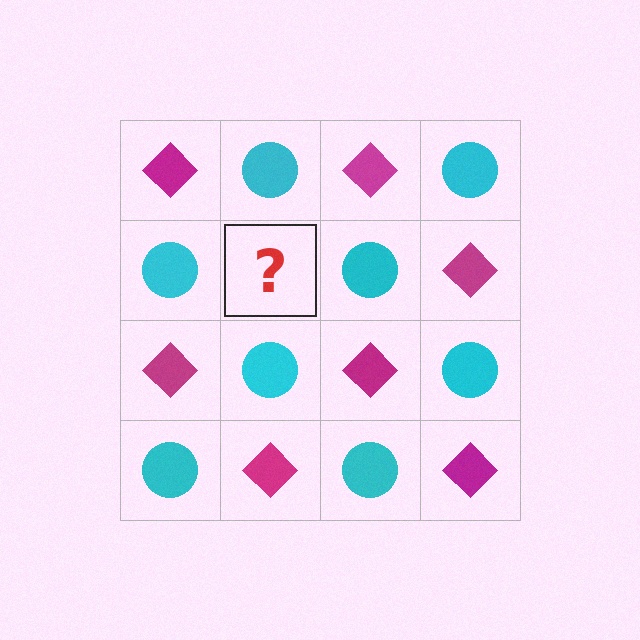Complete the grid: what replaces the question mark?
The question mark should be replaced with a magenta diamond.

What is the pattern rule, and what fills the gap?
The rule is that it alternates magenta diamond and cyan circle in a checkerboard pattern. The gap should be filled with a magenta diamond.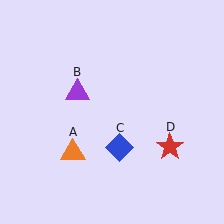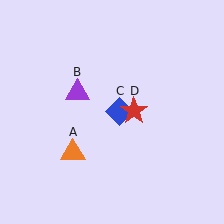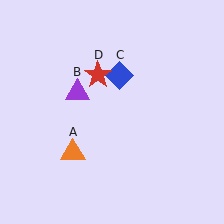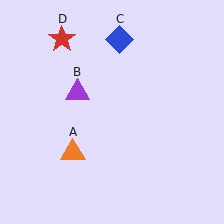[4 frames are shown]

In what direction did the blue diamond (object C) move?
The blue diamond (object C) moved up.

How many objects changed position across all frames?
2 objects changed position: blue diamond (object C), red star (object D).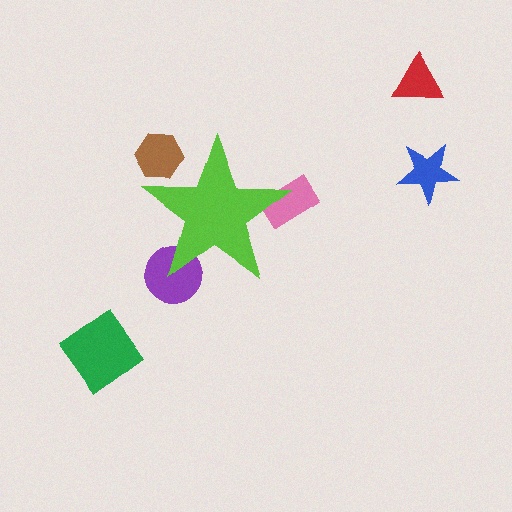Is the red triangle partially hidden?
No, the red triangle is fully visible.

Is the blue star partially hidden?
No, the blue star is fully visible.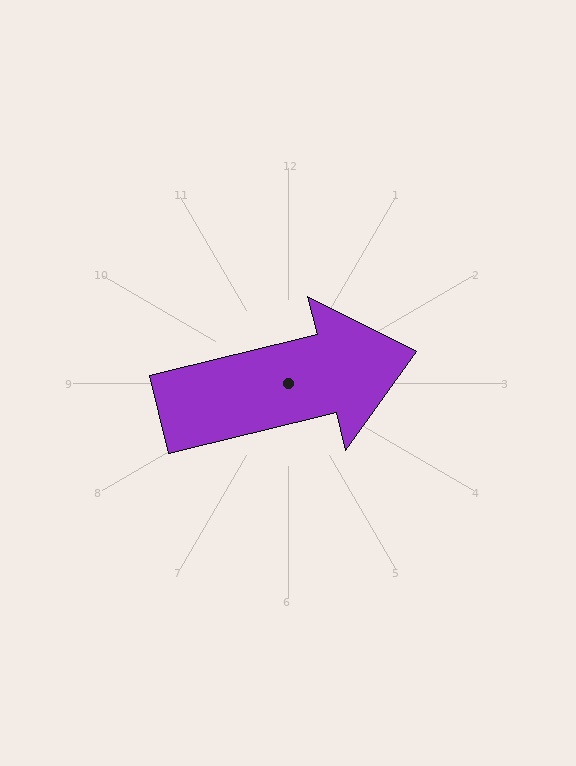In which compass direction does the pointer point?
East.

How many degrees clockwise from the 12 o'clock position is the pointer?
Approximately 76 degrees.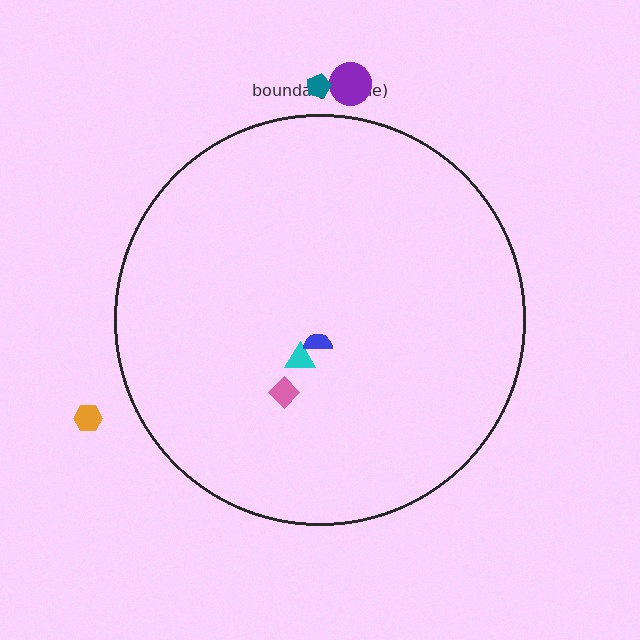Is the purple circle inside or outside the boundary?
Outside.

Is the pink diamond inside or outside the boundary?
Inside.